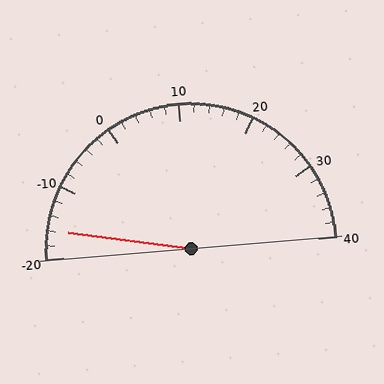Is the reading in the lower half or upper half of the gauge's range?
The reading is in the lower half of the range (-20 to 40).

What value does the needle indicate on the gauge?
The needle indicates approximately -16.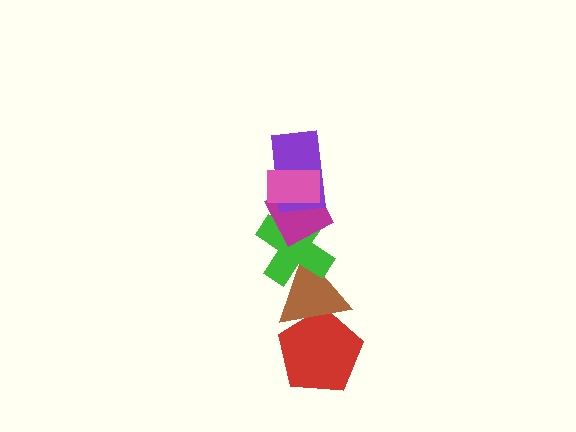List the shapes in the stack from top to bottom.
From top to bottom: the pink rectangle, the purple rectangle, the magenta diamond, the green cross, the brown triangle, the red pentagon.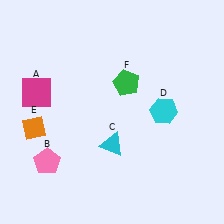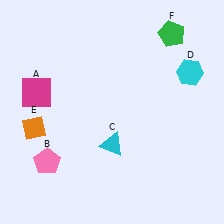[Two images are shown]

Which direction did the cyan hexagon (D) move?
The cyan hexagon (D) moved up.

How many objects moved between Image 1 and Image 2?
2 objects moved between the two images.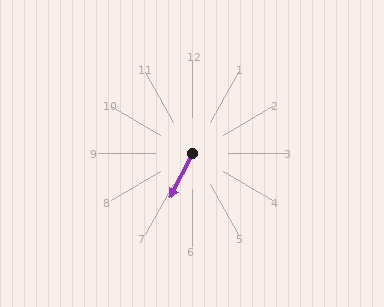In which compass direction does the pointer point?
Southwest.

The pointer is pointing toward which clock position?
Roughly 7 o'clock.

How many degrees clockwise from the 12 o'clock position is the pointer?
Approximately 207 degrees.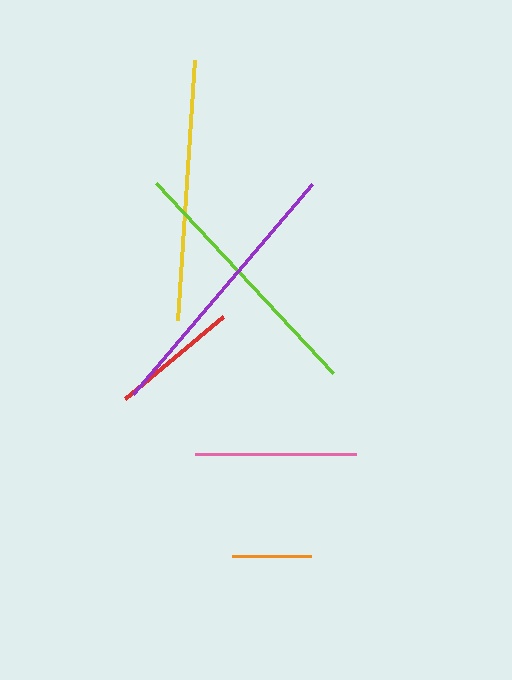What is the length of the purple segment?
The purple segment is approximately 276 pixels long.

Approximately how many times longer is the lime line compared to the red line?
The lime line is approximately 2.0 times the length of the red line.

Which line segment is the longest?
The purple line is the longest at approximately 276 pixels.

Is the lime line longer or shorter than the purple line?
The purple line is longer than the lime line.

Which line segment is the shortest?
The orange line is the shortest at approximately 79 pixels.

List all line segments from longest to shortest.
From longest to shortest: purple, lime, yellow, pink, red, orange.